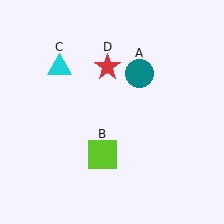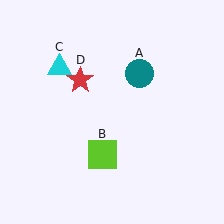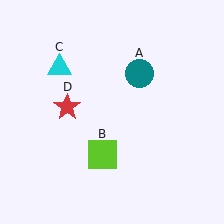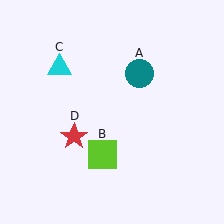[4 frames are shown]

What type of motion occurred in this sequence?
The red star (object D) rotated counterclockwise around the center of the scene.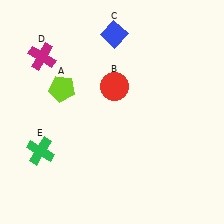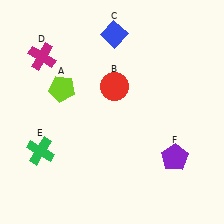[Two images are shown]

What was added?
A purple pentagon (F) was added in Image 2.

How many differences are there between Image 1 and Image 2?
There is 1 difference between the two images.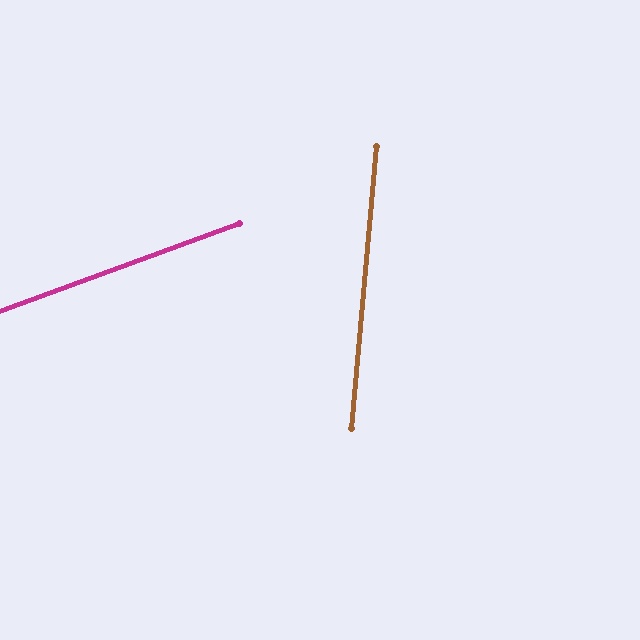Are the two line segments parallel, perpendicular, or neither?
Neither parallel nor perpendicular — they differ by about 65°.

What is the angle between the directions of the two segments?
Approximately 65 degrees.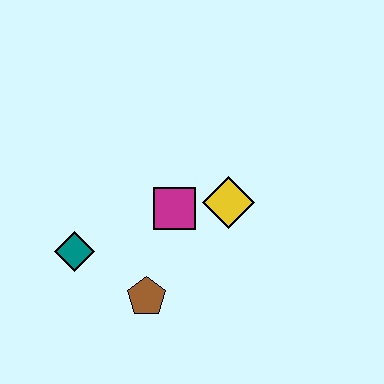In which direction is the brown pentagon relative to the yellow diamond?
The brown pentagon is below the yellow diamond.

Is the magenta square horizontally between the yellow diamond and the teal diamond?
Yes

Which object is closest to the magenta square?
The yellow diamond is closest to the magenta square.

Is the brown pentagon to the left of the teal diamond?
No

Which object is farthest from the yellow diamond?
The teal diamond is farthest from the yellow diamond.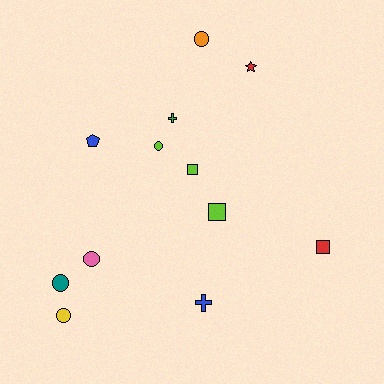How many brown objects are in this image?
There are no brown objects.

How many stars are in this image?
There is 1 star.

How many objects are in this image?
There are 12 objects.